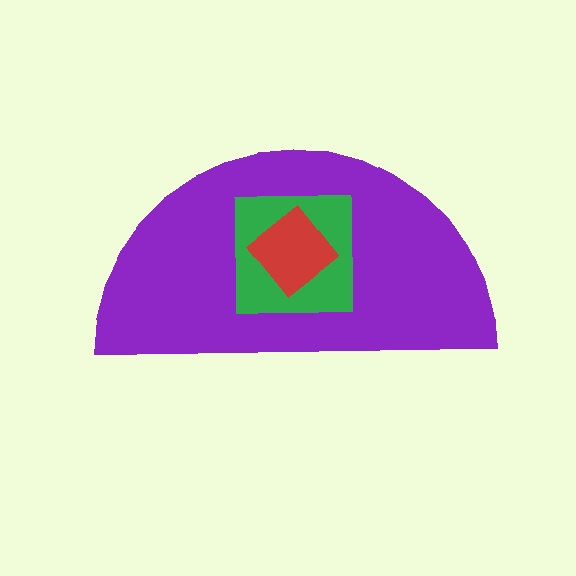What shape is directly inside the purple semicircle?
The green square.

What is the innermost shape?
The red diamond.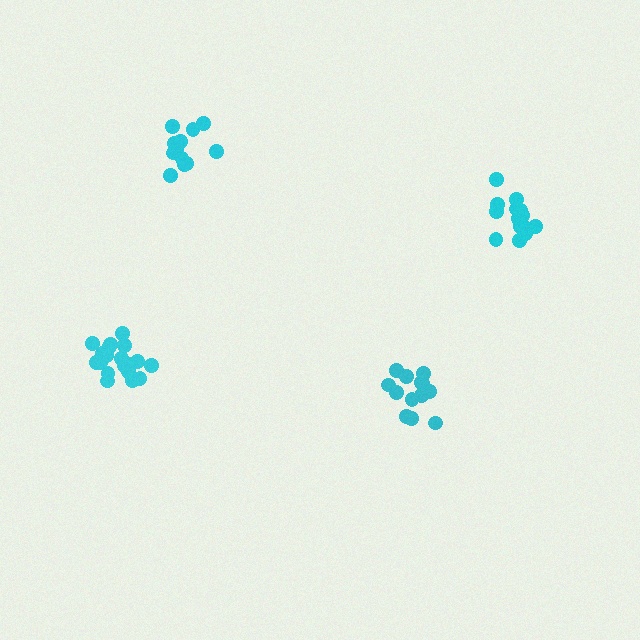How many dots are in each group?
Group 1: 19 dots, Group 2: 13 dots, Group 3: 14 dots, Group 4: 13 dots (59 total).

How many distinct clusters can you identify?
There are 4 distinct clusters.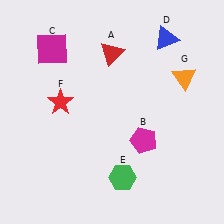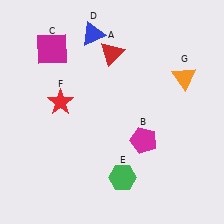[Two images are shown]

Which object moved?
The blue triangle (D) moved left.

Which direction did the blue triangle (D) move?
The blue triangle (D) moved left.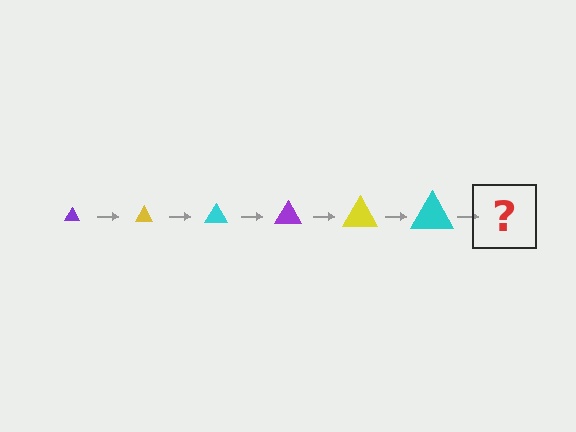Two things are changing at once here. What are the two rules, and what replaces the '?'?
The two rules are that the triangle grows larger each step and the color cycles through purple, yellow, and cyan. The '?' should be a purple triangle, larger than the previous one.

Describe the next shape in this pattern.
It should be a purple triangle, larger than the previous one.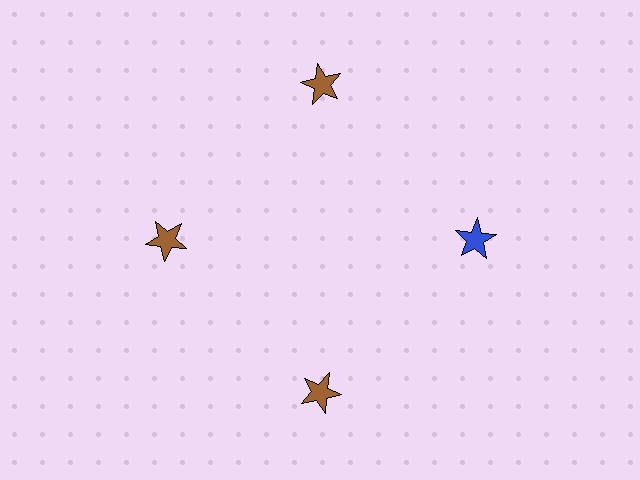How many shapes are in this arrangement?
There are 4 shapes arranged in a ring pattern.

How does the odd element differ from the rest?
It has a different color: blue instead of brown.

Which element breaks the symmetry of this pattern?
The blue star at roughly the 3 o'clock position breaks the symmetry. All other shapes are brown stars.